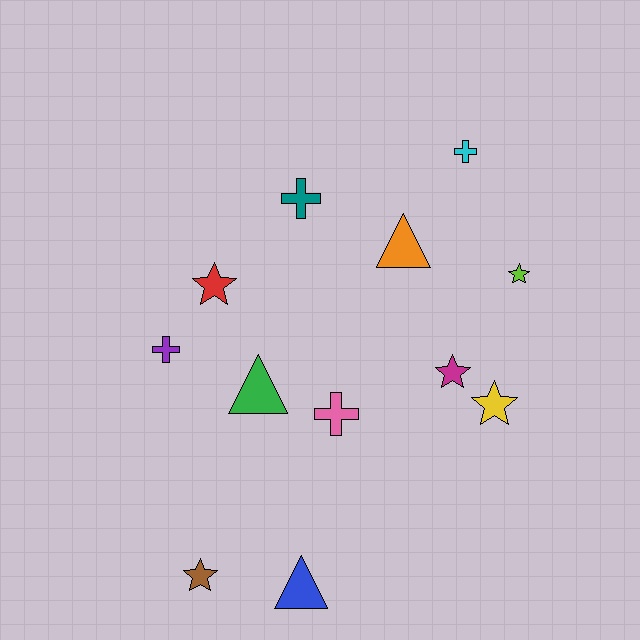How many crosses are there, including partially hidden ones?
There are 4 crosses.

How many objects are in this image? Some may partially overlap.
There are 12 objects.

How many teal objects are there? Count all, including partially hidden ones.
There is 1 teal object.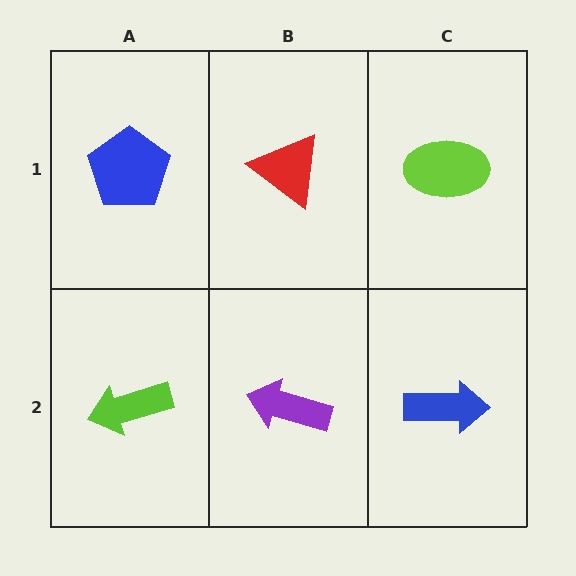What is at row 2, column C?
A blue arrow.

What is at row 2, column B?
A purple arrow.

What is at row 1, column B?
A red triangle.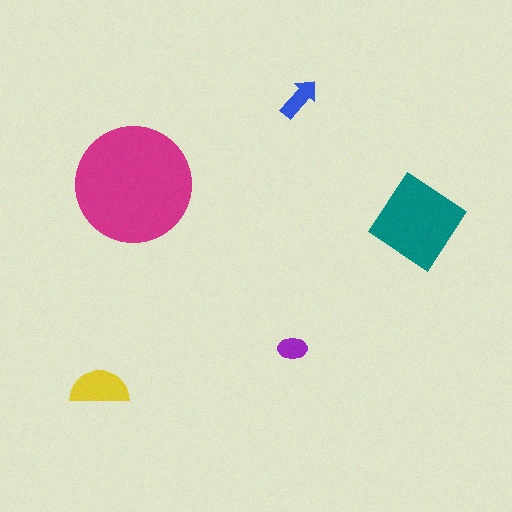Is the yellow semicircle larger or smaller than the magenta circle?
Smaller.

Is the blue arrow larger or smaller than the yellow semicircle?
Smaller.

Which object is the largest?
The magenta circle.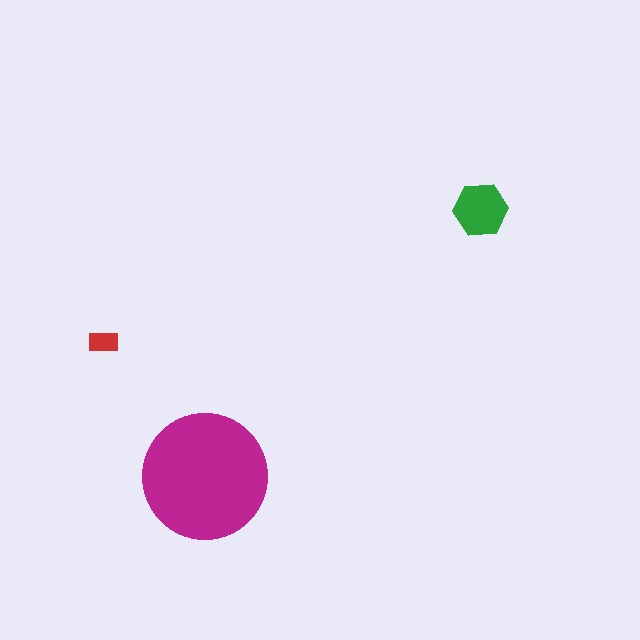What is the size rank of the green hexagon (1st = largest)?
2nd.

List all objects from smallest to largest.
The red rectangle, the green hexagon, the magenta circle.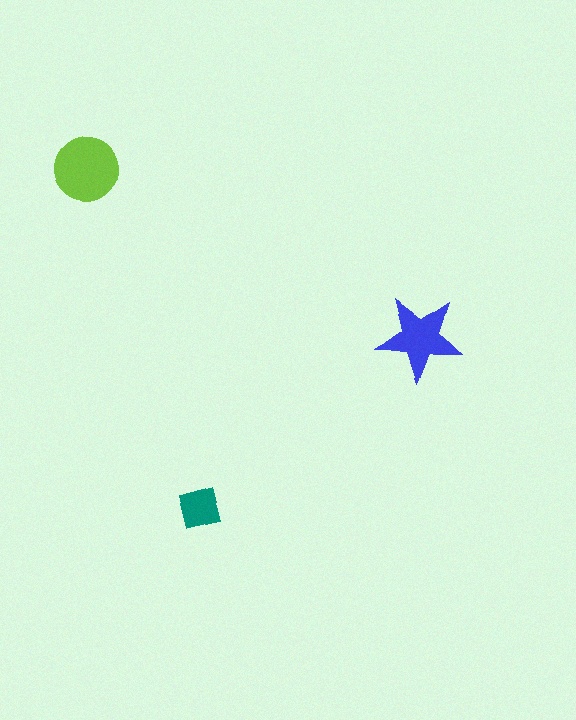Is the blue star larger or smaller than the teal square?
Larger.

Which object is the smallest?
The teal square.